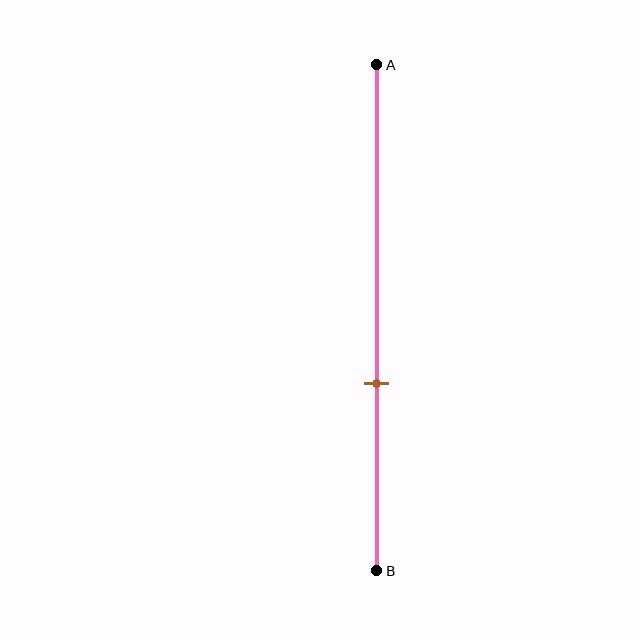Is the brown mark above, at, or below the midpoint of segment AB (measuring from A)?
The brown mark is below the midpoint of segment AB.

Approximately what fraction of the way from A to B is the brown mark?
The brown mark is approximately 65% of the way from A to B.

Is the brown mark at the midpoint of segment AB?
No, the mark is at about 65% from A, not at the 50% midpoint.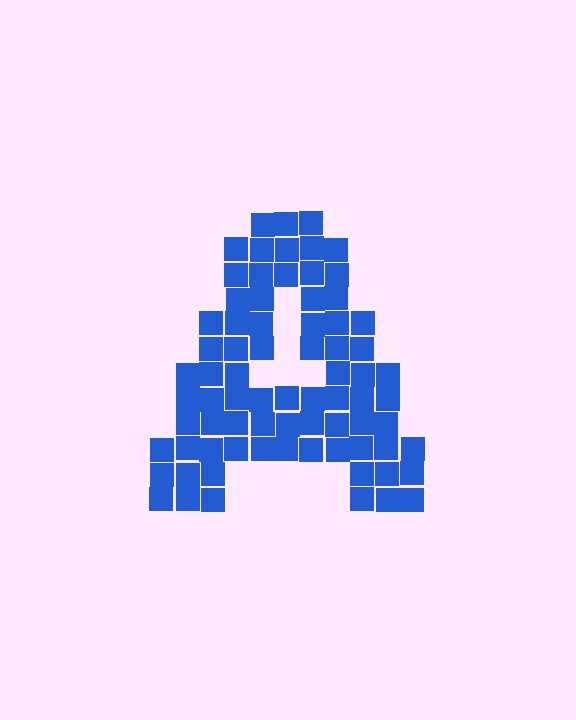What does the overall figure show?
The overall figure shows the letter A.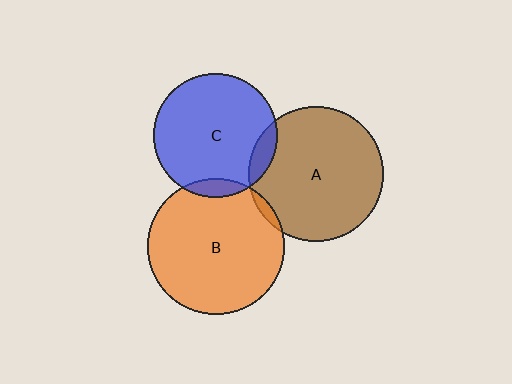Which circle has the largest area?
Circle B (orange).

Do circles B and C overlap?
Yes.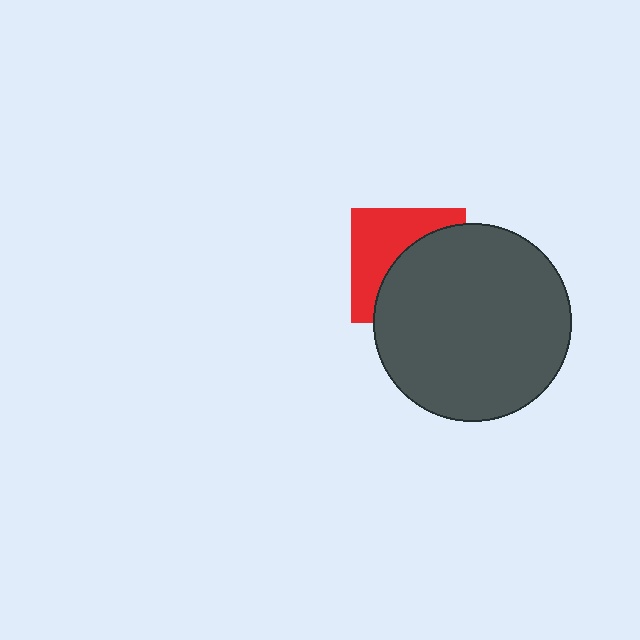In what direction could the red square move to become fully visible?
The red square could move toward the upper-left. That would shift it out from behind the dark gray circle entirely.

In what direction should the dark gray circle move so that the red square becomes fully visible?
The dark gray circle should move toward the lower-right. That is the shortest direction to clear the overlap and leave the red square fully visible.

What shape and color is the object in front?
The object in front is a dark gray circle.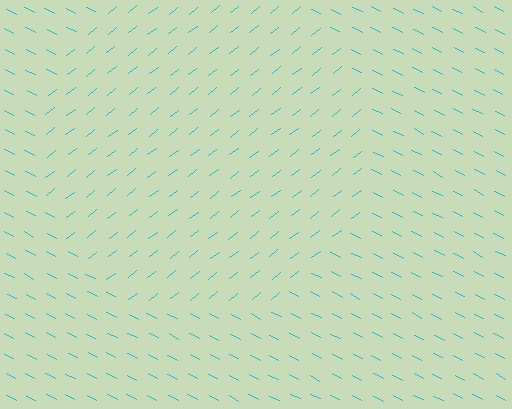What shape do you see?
I see a circle.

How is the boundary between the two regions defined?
The boundary is defined purely by a change in line orientation (approximately 65 degrees difference). All lines are the same color and thickness.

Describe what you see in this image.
The image is filled with small cyan line segments. A circle region in the image has lines oriented differently from the surrounding lines, creating a visible texture boundary.